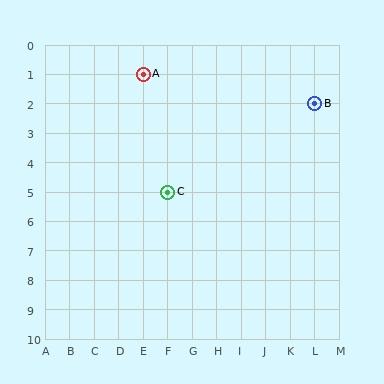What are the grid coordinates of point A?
Point A is at grid coordinates (E, 1).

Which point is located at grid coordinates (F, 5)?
Point C is at (F, 5).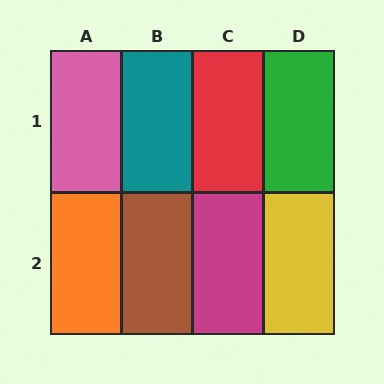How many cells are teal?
1 cell is teal.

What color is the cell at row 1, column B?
Teal.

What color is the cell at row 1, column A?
Pink.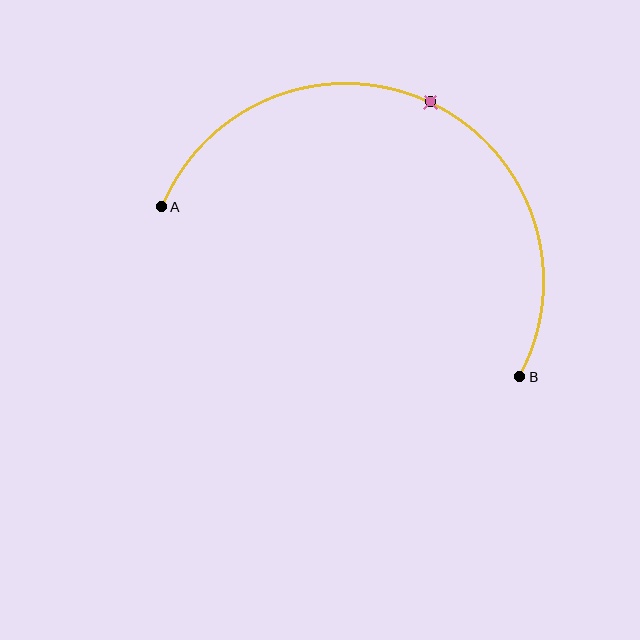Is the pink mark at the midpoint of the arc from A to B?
Yes. The pink mark lies on the arc at equal arc-length from both A and B — it is the arc midpoint.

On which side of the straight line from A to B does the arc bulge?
The arc bulges above the straight line connecting A and B.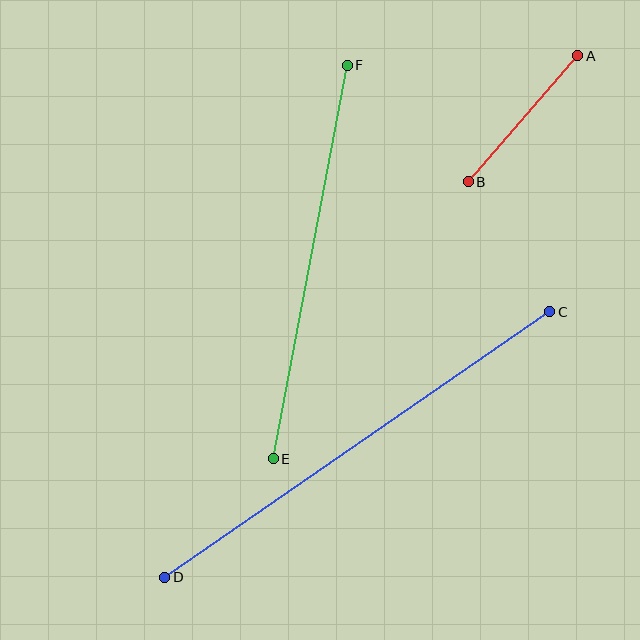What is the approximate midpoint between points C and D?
The midpoint is at approximately (357, 444) pixels.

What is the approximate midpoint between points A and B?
The midpoint is at approximately (523, 119) pixels.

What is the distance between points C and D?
The distance is approximately 467 pixels.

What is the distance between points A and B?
The distance is approximately 167 pixels.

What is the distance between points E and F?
The distance is approximately 400 pixels.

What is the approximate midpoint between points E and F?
The midpoint is at approximately (310, 262) pixels.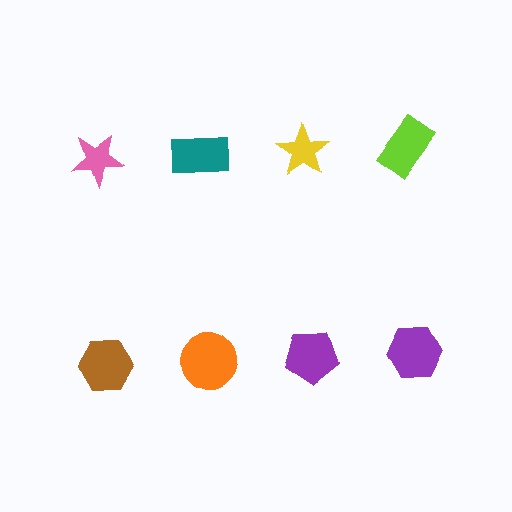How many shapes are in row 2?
4 shapes.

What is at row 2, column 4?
A purple hexagon.